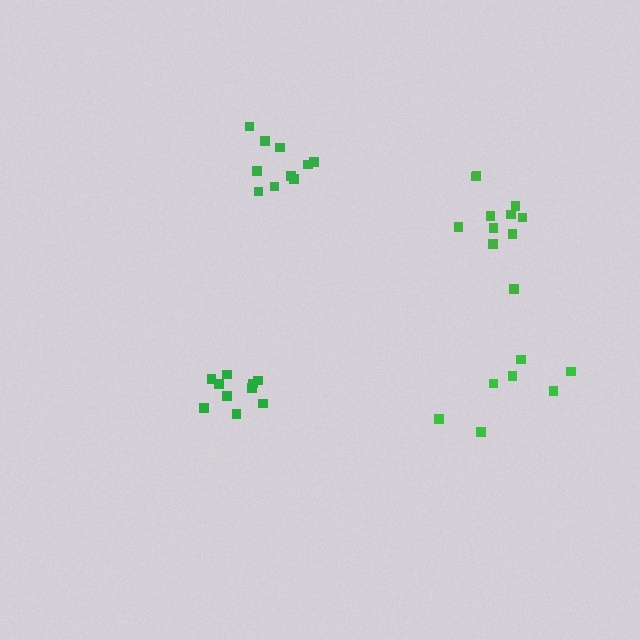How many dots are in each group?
Group 1: 10 dots, Group 2: 7 dots, Group 3: 10 dots, Group 4: 11 dots (38 total).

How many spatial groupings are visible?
There are 4 spatial groupings.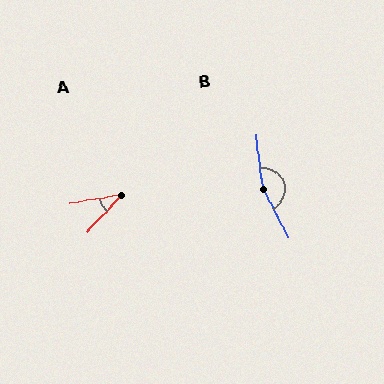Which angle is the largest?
B, at approximately 161 degrees.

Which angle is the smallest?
A, at approximately 38 degrees.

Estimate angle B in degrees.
Approximately 161 degrees.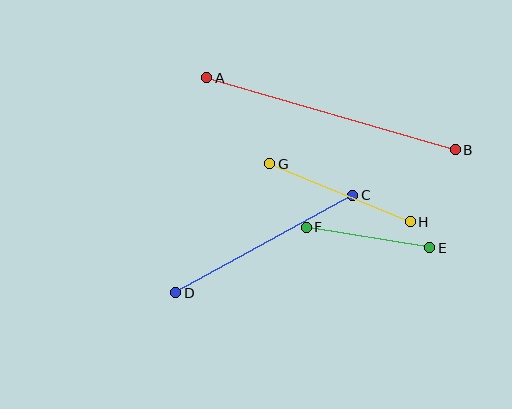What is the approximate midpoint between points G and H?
The midpoint is at approximately (340, 193) pixels.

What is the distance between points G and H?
The distance is approximately 152 pixels.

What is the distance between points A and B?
The distance is approximately 259 pixels.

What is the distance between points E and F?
The distance is approximately 125 pixels.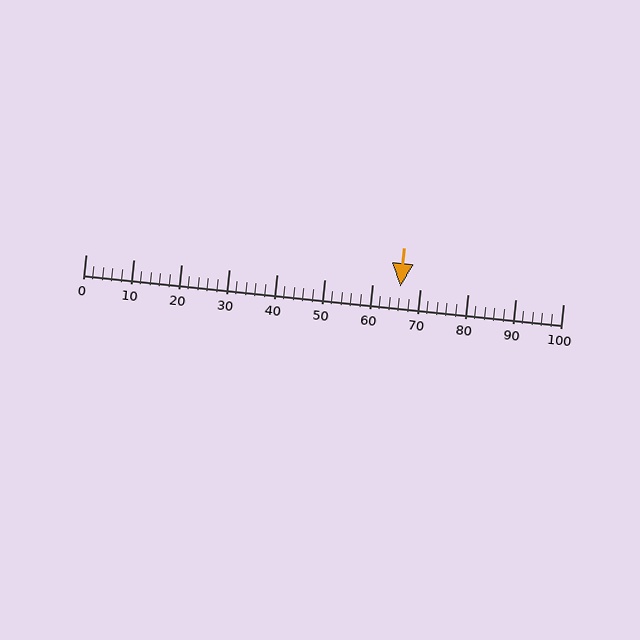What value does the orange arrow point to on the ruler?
The orange arrow points to approximately 66.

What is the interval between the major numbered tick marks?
The major tick marks are spaced 10 units apart.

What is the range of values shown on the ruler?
The ruler shows values from 0 to 100.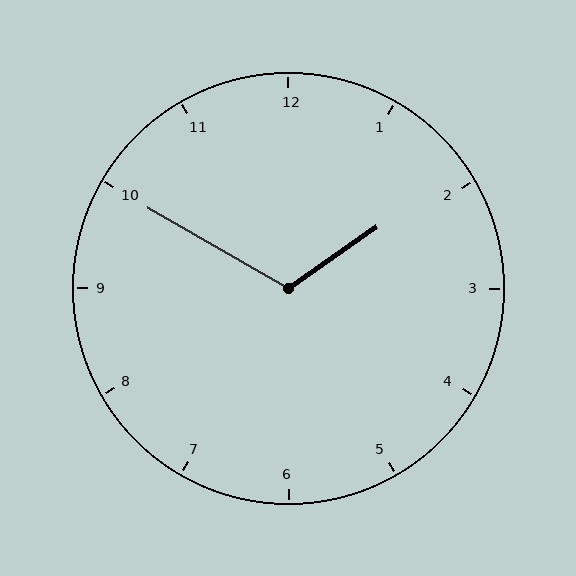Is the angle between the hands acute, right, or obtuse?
It is obtuse.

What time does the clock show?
1:50.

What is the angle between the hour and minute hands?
Approximately 115 degrees.